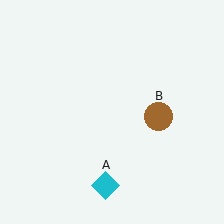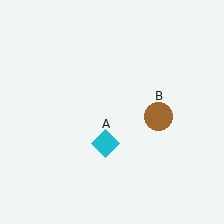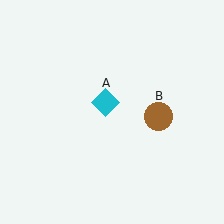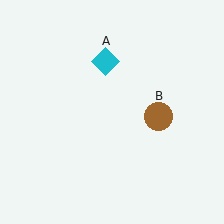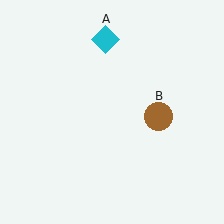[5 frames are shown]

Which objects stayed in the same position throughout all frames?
Brown circle (object B) remained stationary.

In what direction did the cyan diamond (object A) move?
The cyan diamond (object A) moved up.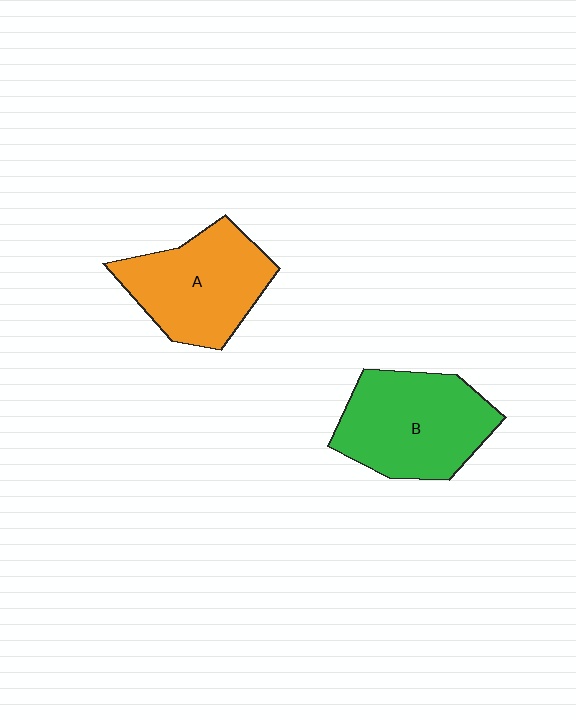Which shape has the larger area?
Shape B (green).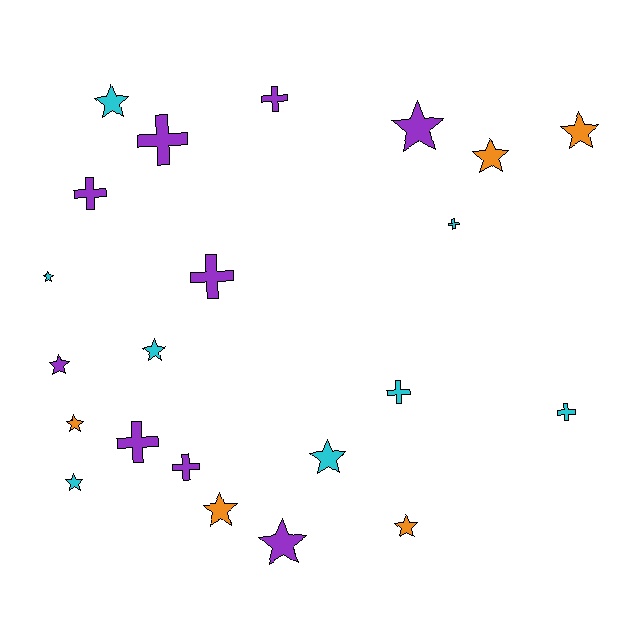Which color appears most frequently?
Purple, with 9 objects.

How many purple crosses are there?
There are 6 purple crosses.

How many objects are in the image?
There are 22 objects.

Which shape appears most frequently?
Star, with 13 objects.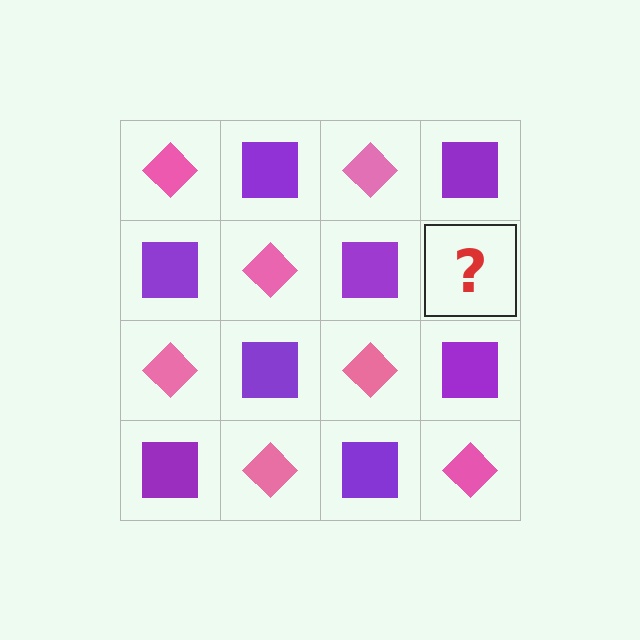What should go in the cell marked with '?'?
The missing cell should contain a pink diamond.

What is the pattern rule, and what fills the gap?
The rule is that it alternates pink diamond and purple square in a checkerboard pattern. The gap should be filled with a pink diamond.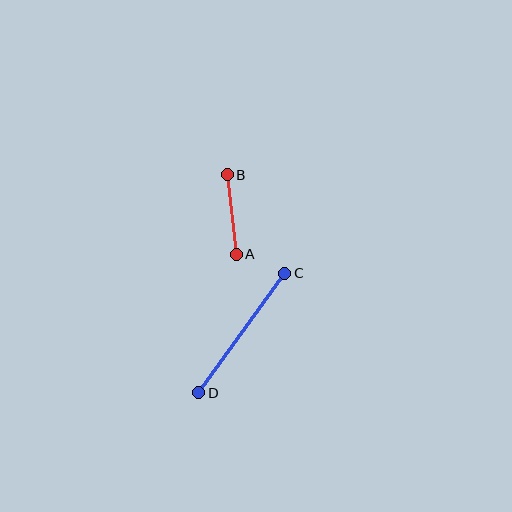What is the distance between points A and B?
The distance is approximately 80 pixels.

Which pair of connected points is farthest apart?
Points C and D are farthest apart.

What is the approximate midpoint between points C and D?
The midpoint is at approximately (242, 333) pixels.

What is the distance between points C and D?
The distance is approximately 147 pixels.